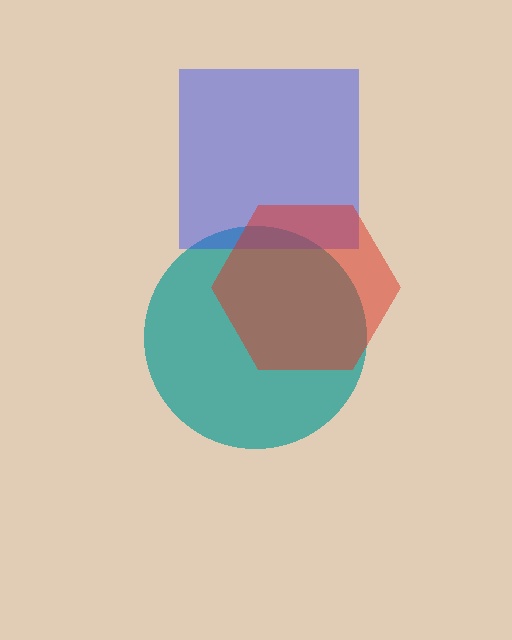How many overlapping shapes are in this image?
There are 3 overlapping shapes in the image.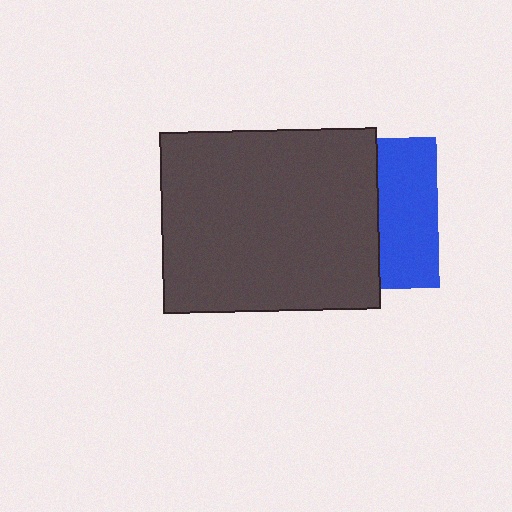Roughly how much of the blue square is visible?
A small part of it is visible (roughly 40%).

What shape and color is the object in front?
The object in front is a dark gray rectangle.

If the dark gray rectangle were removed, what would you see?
You would see the complete blue square.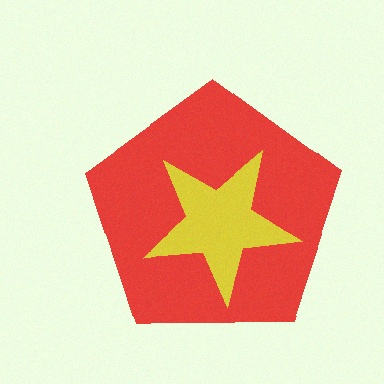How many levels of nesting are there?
2.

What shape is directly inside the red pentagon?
The yellow star.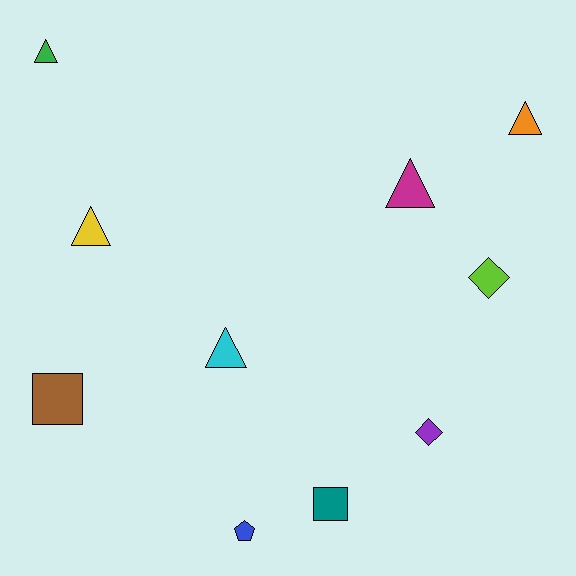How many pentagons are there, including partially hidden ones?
There is 1 pentagon.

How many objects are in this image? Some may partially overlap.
There are 10 objects.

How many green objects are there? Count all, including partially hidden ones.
There is 1 green object.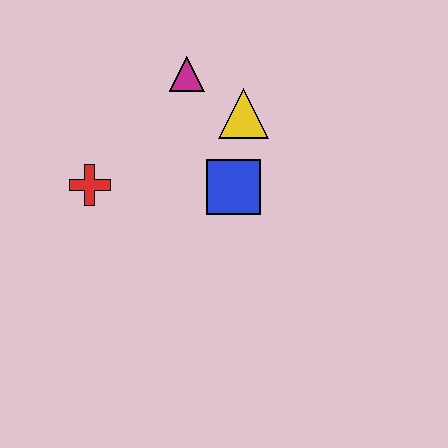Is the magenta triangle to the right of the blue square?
No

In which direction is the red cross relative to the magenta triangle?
The red cross is below the magenta triangle.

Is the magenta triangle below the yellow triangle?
No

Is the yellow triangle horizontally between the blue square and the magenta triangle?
No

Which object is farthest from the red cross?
The yellow triangle is farthest from the red cross.